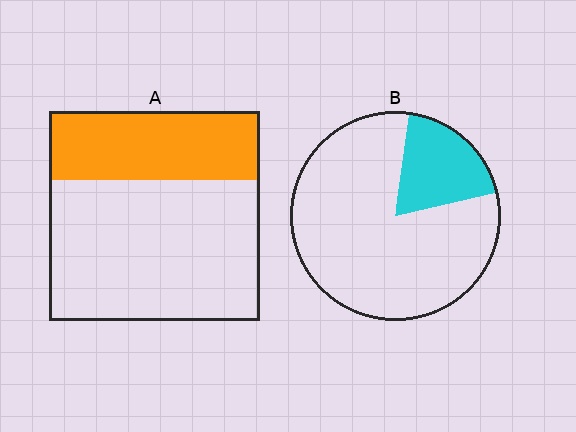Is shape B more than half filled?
No.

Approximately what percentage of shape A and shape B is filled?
A is approximately 35% and B is approximately 20%.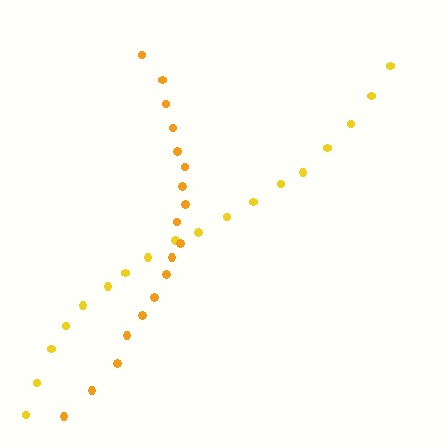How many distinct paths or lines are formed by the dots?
There are 2 distinct paths.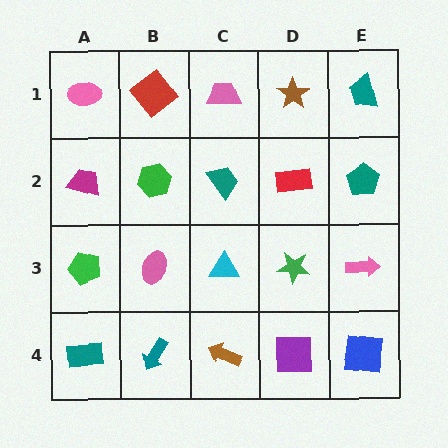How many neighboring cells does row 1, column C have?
3.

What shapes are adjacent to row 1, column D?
A red rectangle (row 2, column D), a pink trapezoid (row 1, column C), a teal trapezoid (row 1, column E).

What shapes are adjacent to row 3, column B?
A green hexagon (row 2, column B), a teal arrow (row 4, column B), a green pentagon (row 3, column A), a cyan triangle (row 3, column C).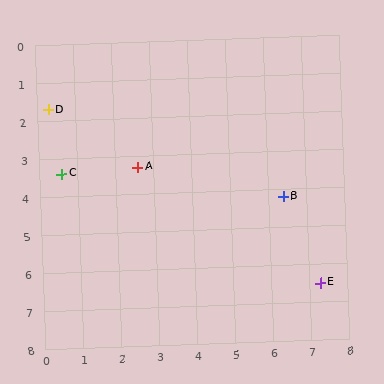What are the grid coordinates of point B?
Point B is at approximately (6.4, 4.2).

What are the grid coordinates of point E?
Point E is at approximately (7.3, 6.5).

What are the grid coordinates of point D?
Point D is at approximately (0.3, 1.7).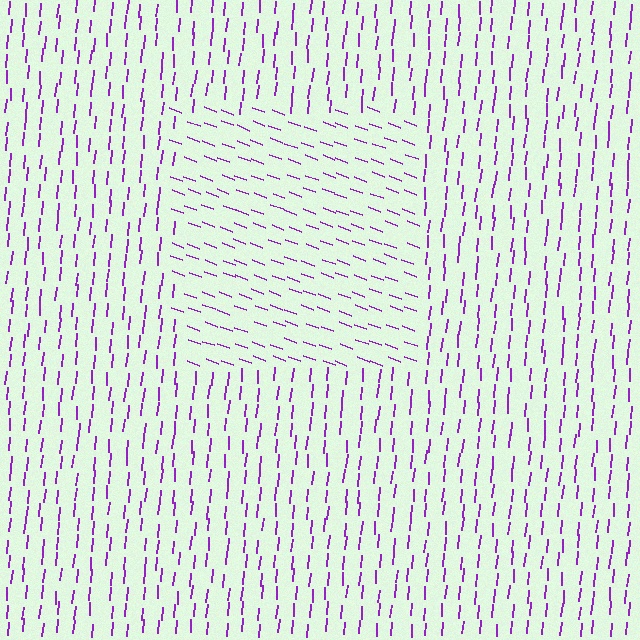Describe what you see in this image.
The image is filled with small purple line segments. A rectangle region in the image has lines oriented differently from the surrounding lines, creating a visible texture boundary.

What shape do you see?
I see a rectangle.